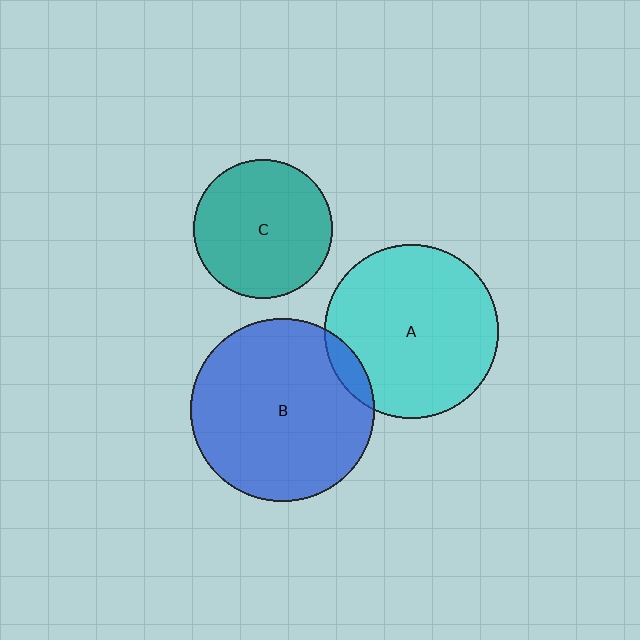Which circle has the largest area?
Circle B (blue).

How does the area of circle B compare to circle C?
Approximately 1.7 times.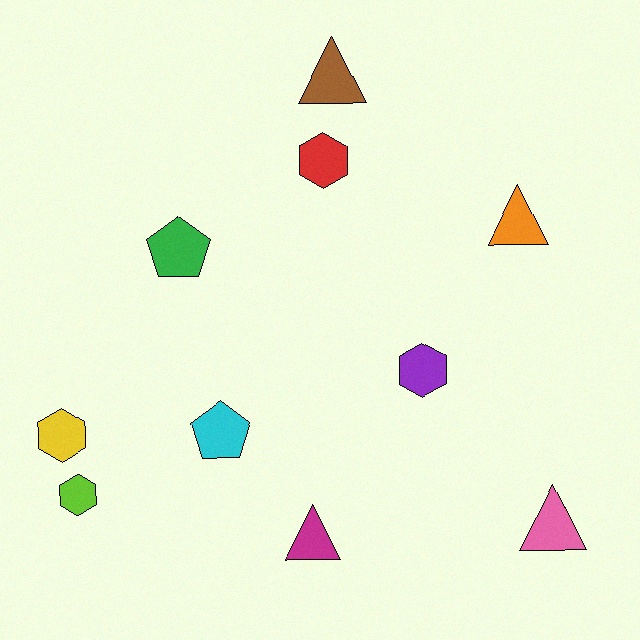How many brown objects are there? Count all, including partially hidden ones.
There is 1 brown object.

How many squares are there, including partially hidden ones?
There are no squares.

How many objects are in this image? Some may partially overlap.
There are 10 objects.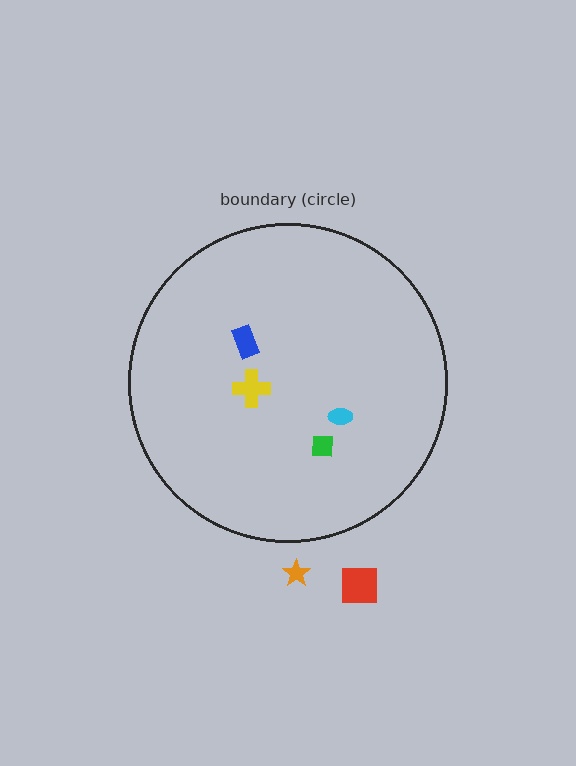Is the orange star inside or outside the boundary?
Outside.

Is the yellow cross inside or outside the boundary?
Inside.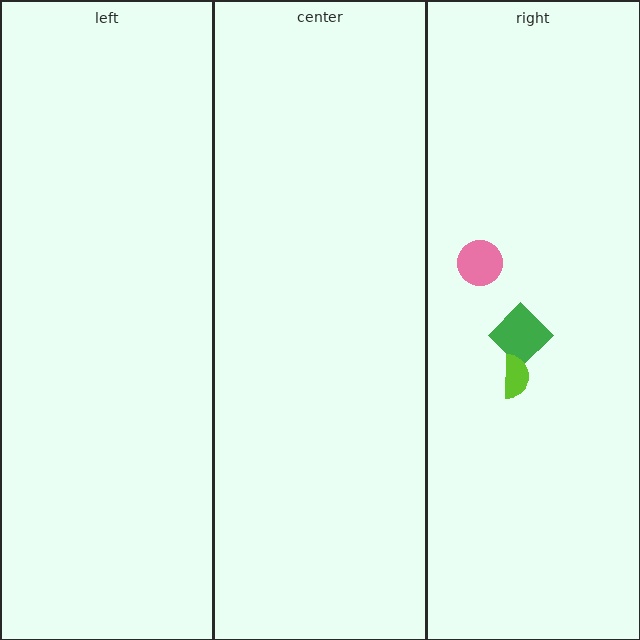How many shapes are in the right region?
3.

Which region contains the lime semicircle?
The right region.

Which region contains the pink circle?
The right region.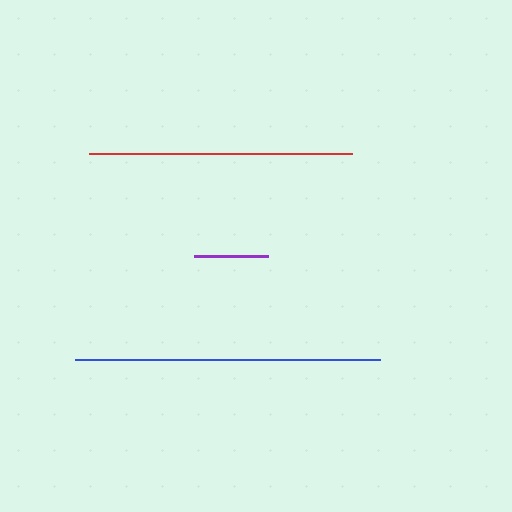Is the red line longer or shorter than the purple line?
The red line is longer than the purple line.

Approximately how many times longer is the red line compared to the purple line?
The red line is approximately 3.6 times the length of the purple line.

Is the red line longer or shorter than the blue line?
The blue line is longer than the red line.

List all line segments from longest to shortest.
From longest to shortest: blue, red, purple.